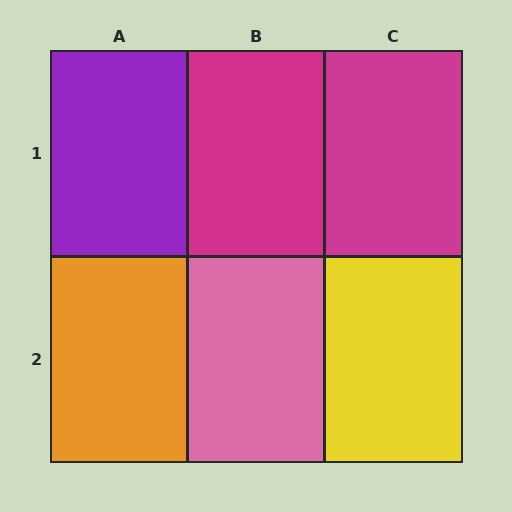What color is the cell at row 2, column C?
Yellow.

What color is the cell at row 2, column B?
Pink.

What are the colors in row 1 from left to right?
Purple, magenta, magenta.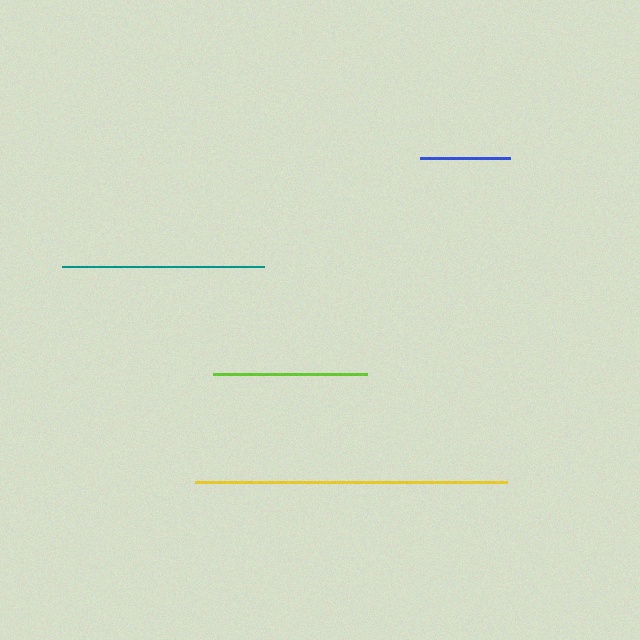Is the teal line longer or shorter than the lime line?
The teal line is longer than the lime line.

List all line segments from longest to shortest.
From longest to shortest: yellow, teal, lime, blue.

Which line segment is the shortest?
The blue line is the shortest at approximately 90 pixels.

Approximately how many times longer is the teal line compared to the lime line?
The teal line is approximately 1.3 times the length of the lime line.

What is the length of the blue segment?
The blue segment is approximately 90 pixels long.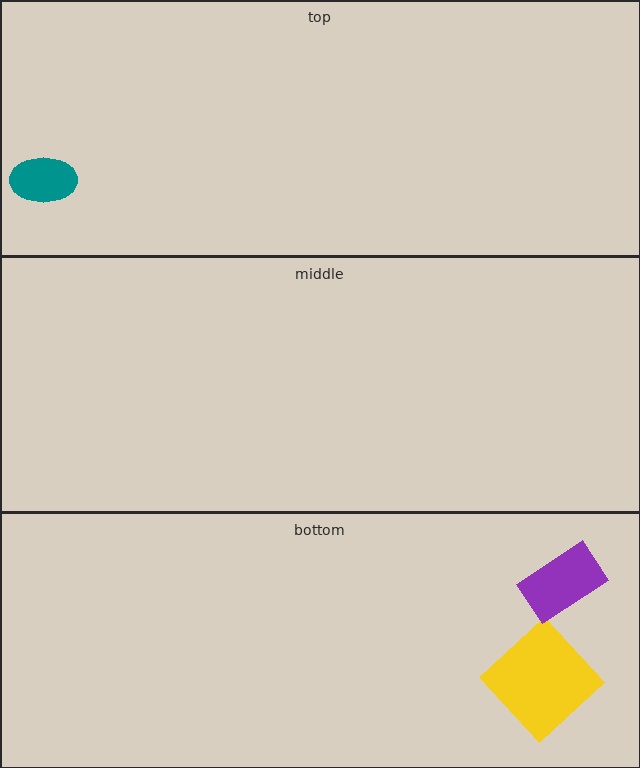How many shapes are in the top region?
1.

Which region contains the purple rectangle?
The bottom region.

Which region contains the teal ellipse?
The top region.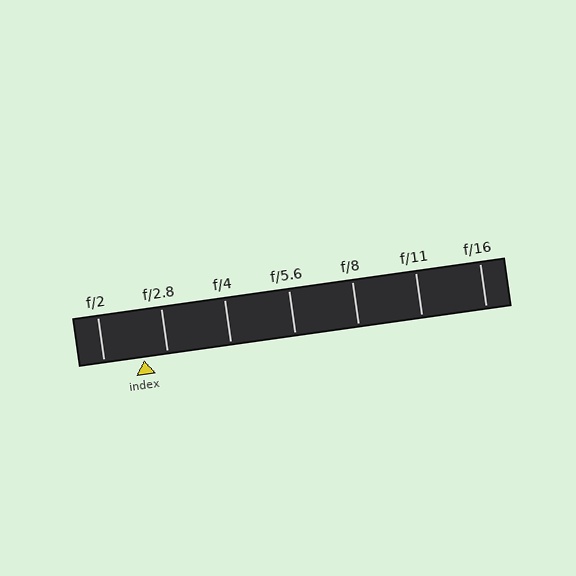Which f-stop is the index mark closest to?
The index mark is closest to f/2.8.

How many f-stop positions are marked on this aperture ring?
There are 7 f-stop positions marked.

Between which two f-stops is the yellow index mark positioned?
The index mark is between f/2 and f/2.8.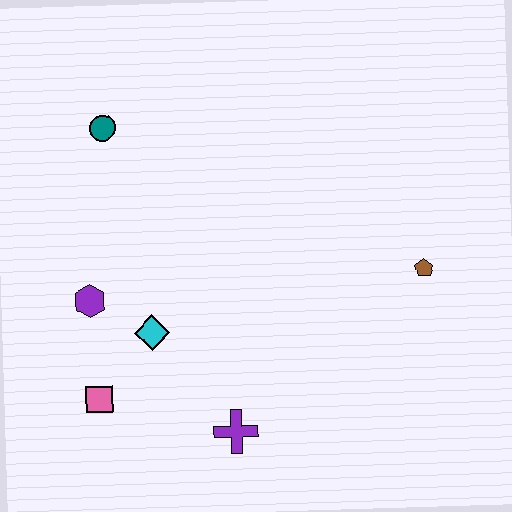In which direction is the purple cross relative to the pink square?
The purple cross is to the right of the pink square.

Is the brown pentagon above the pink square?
Yes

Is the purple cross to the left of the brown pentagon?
Yes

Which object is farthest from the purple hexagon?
The brown pentagon is farthest from the purple hexagon.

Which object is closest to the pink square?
The cyan diamond is closest to the pink square.